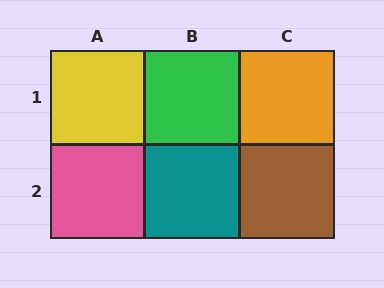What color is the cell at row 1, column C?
Orange.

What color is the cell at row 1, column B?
Green.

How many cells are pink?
1 cell is pink.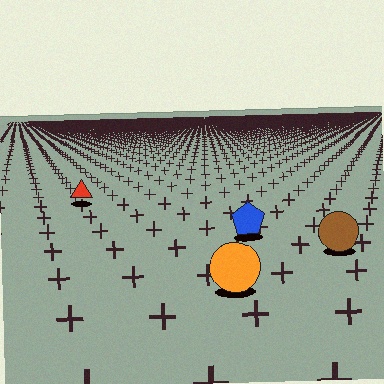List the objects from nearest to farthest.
From nearest to farthest: the orange circle, the brown circle, the blue pentagon, the red triangle.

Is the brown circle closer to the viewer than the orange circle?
No. The orange circle is closer — you can tell from the texture gradient: the ground texture is coarser near it.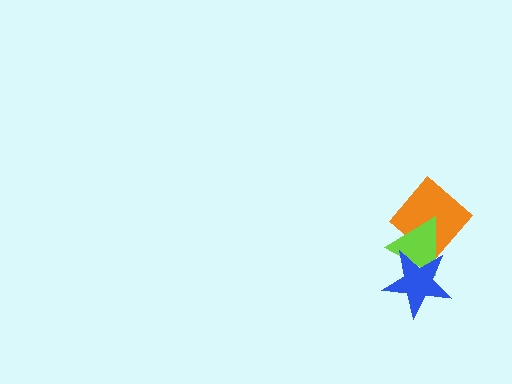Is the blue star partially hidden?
No, no other shape covers it.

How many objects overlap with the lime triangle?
2 objects overlap with the lime triangle.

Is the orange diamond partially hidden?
Yes, it is partially covered by another shape.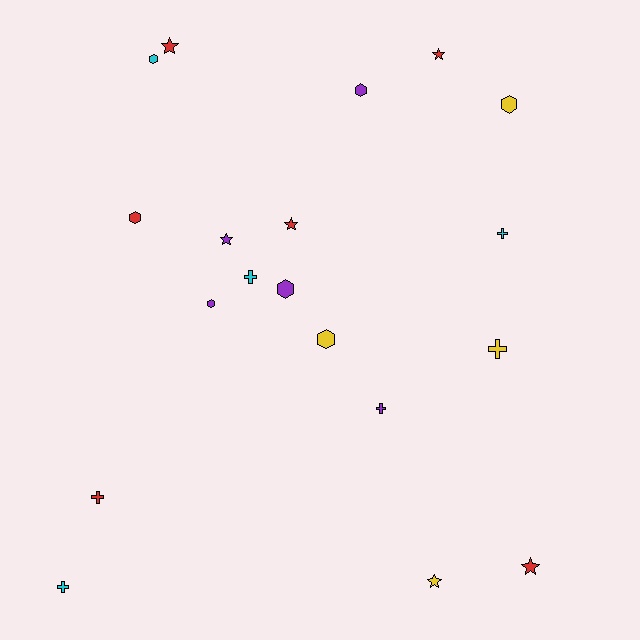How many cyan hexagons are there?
There is 1 cyan hexagon.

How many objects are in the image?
There are 19 objects.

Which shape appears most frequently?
Hexagon, with 7 objects.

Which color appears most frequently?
Red, with 6 objects.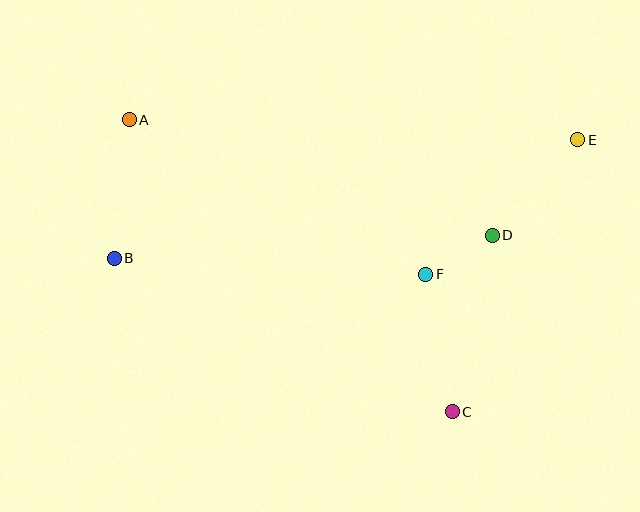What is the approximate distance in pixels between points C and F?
The distance between C and F is approximately 140 pixels.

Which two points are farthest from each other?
Points B and E are farthest from each other.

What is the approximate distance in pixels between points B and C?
The distance between B and C is approximately 371 pixels.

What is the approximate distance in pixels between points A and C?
The distance between A and C is approximately 435 pixels.